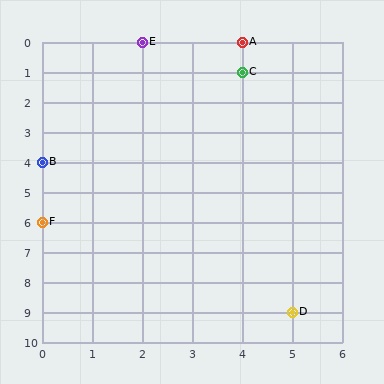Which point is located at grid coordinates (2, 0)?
Point E is at (2, 0).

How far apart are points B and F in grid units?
Points B and F are 2 rows apart.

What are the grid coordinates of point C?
Point C is at grid coordinates (4, 1).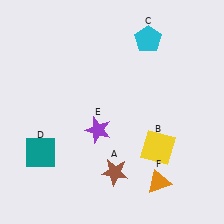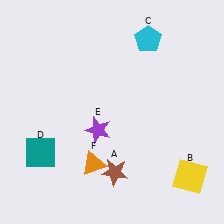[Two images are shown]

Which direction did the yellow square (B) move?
The yellow square (B) moved right.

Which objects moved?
The objects that moved are: the yellow square (B), the orange triangle (F).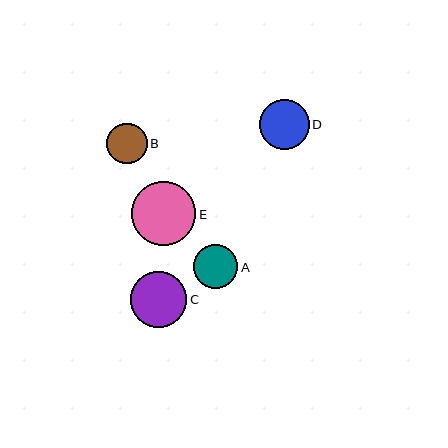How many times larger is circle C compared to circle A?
Circle C is approximately 1.3 times the size of circle A.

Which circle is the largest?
Circle E is the largest with a size of approximately 64 pixels.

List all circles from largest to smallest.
From largest to smallest: E, C, D, A, B.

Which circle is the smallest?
Circle B is the smallest with a size of approximately 41 pixels.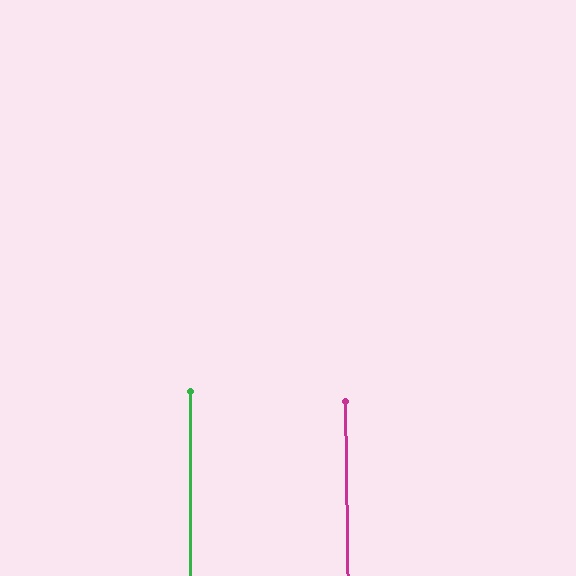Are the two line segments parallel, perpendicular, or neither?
Parallel — their directions differ by only 0.9°.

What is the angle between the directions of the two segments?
Approximately 1 degree.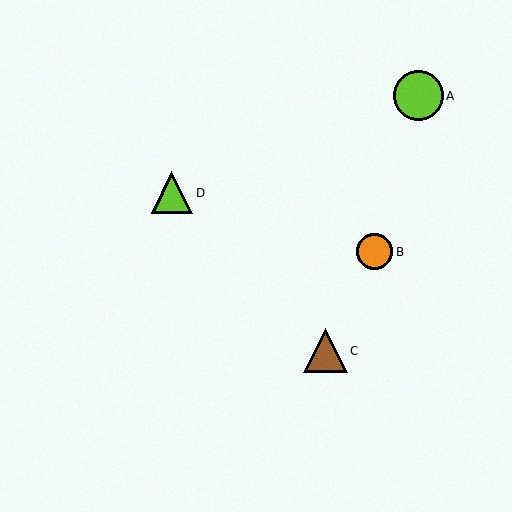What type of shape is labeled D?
Shape D is a lime triangle.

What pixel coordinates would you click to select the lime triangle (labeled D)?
Click at (172, 193) to select the lime triangle D.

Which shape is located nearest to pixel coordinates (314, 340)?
The brown triangle (labeled C) at (325, 351) is nearest to that location.